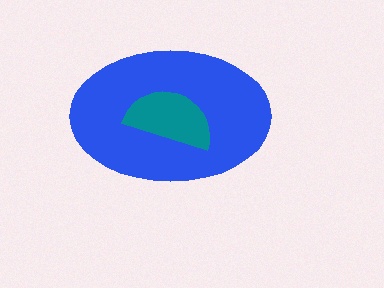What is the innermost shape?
The teal semicircle.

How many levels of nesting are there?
2.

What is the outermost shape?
The blue ellipse.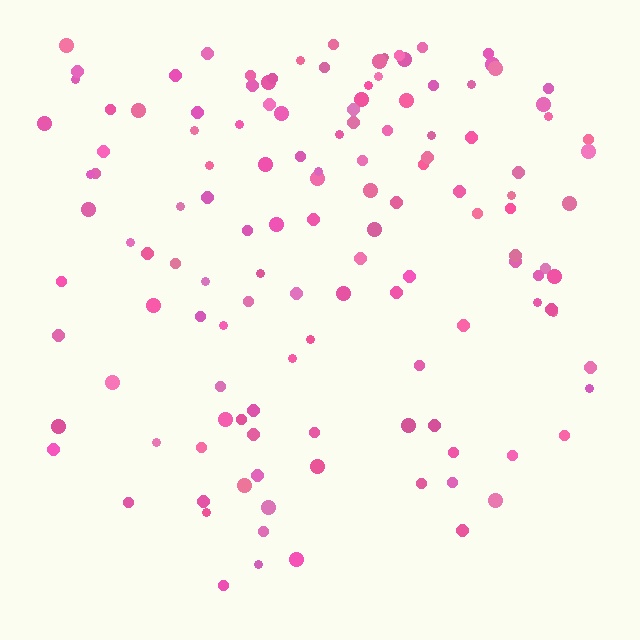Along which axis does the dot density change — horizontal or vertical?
Vertical.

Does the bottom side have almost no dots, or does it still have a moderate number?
Still a moderate number, just noticeably fewer than the top.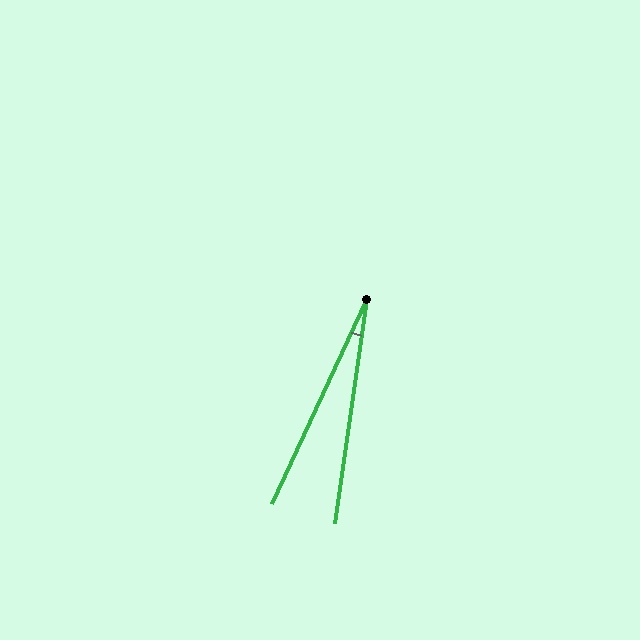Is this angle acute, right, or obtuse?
It is acute.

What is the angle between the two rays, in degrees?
Approximately 17 degrees.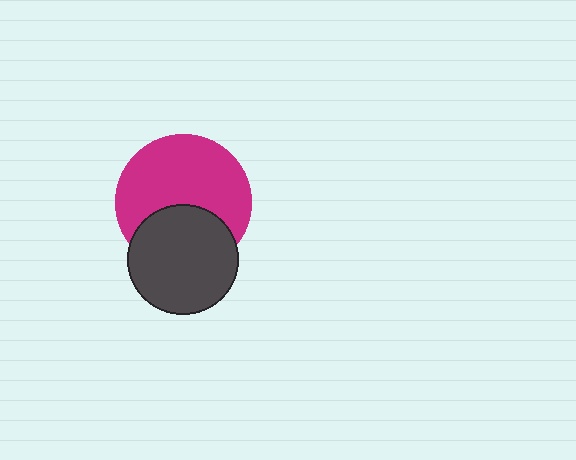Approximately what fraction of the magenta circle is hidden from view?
Roughly 35% of the magenta circle is hidden behind the dark gray circle.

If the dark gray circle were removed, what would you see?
You would see the complete magenta circle.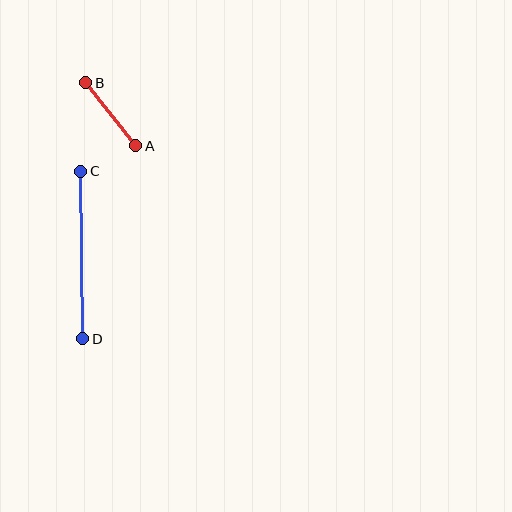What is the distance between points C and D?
The distance is approximately 167 pixels.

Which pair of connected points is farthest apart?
Points C and D are farthest apart.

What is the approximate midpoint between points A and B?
The midpoint is at approximately (111, 114) pixels.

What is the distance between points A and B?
The distance is approximately 80 pixels.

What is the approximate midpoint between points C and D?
The midpoint is at approximately (82, 255) pixels.